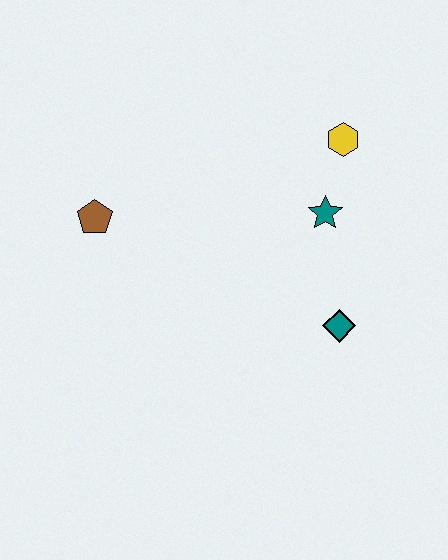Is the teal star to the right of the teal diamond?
No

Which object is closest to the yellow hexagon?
The teal star is closest to the yellow hexagon.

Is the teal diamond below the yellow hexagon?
Yes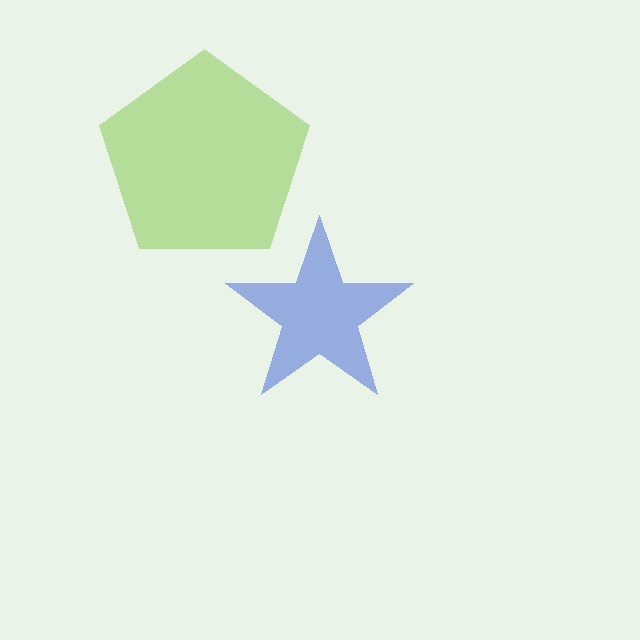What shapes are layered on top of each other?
The layered shapes are: a lime pentagon, a blue star.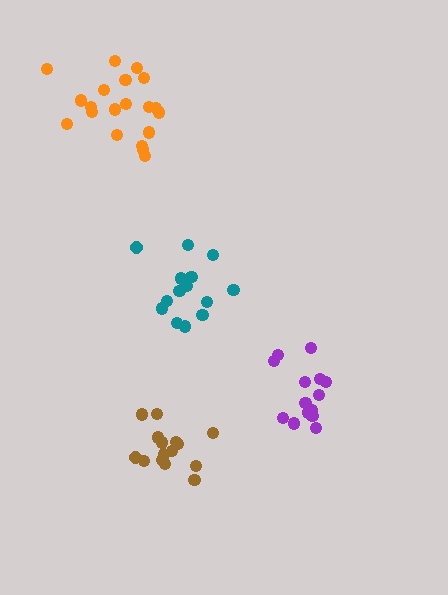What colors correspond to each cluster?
The clusters are colored: purple, orange, teal, brown.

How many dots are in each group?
Group 1: 14 dots, Group 2: 20 dots, Group 3: 15 dots, Group 4: 15 dots (64 total).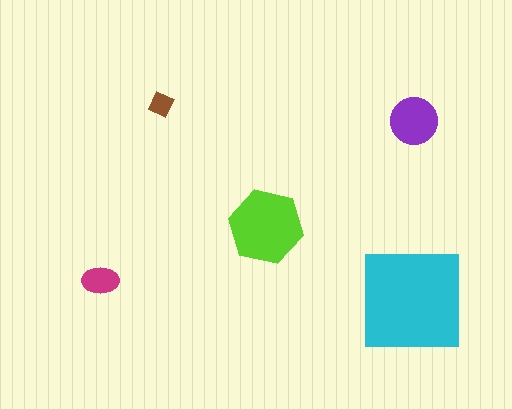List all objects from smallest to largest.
The brown diamond, the magenta ellipse, the purple circle, the lime hexagon, the cyan square.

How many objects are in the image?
There are 5 objects in the image.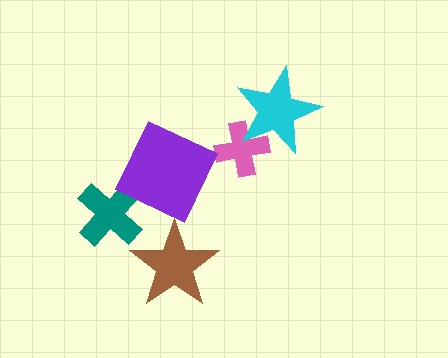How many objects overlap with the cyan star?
1 object overlaps with the cyan star.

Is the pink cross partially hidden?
Yes, it is partially covered by another shape.